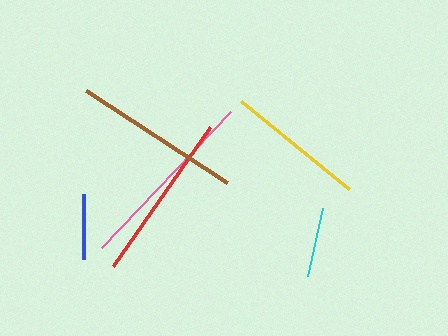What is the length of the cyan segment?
The cyan segment is approximately 69 pixels long.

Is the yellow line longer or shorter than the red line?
The red line is longer than the yellow line.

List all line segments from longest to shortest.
From longest to shortest: pink, red, brown, yellow, cyan, blue.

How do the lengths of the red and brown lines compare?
The red and brown lines are approximately the same length.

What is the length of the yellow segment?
The yellow segment is approximately 140 pixels long.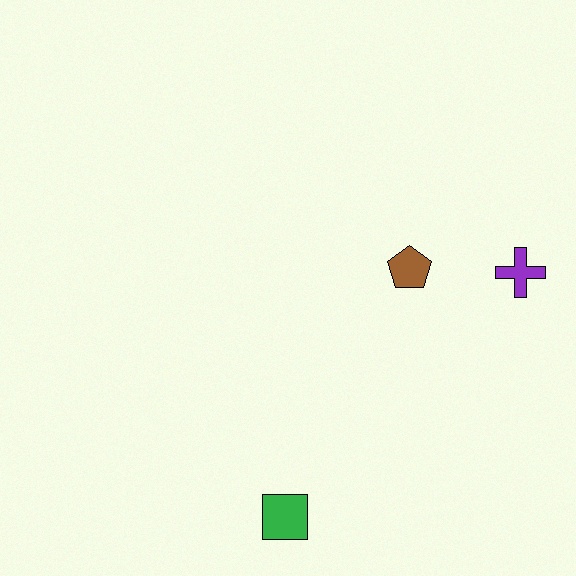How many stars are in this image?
There are no stars.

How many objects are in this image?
There are 3 objects.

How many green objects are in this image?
There is 1 green object.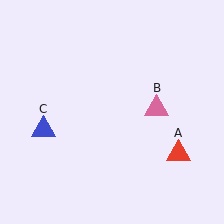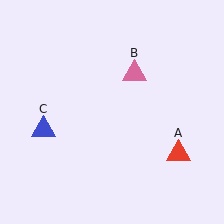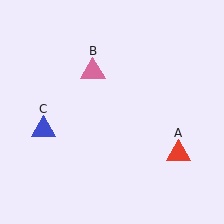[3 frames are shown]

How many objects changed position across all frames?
1 object changed position: pink triangle (object B).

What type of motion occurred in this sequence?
The pink triangle (object B) rotated counterclockwise around the center of the scene.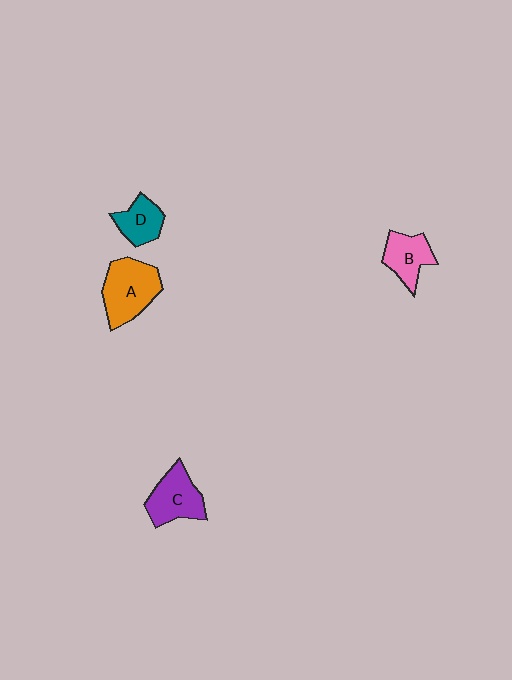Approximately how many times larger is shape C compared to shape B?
Approximately 1.2 times.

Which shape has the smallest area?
Shape D (teal).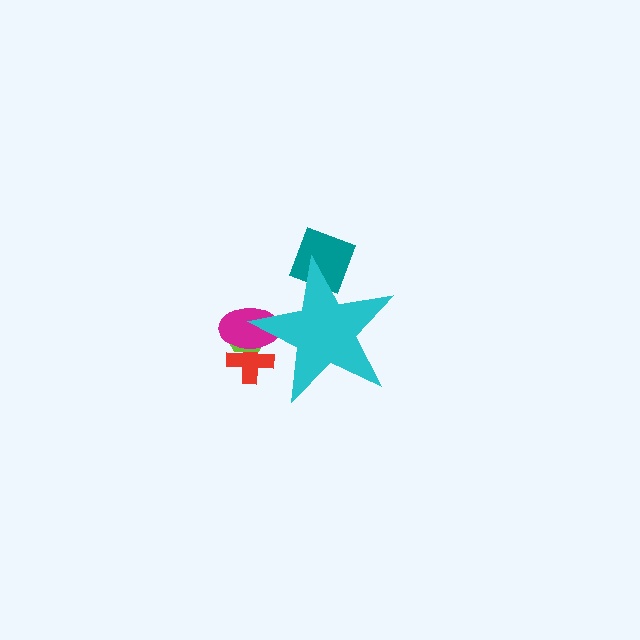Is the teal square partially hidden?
Yes, the teal square is partially hidden behind the cyan star.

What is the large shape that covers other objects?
A cyan star.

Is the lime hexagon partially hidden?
Yes, the lime hexagon is partially hidden behind the cyan star.